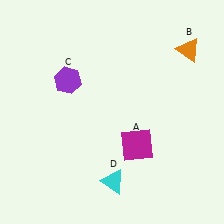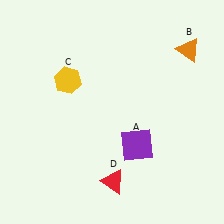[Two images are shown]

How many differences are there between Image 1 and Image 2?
There are 3 differences between the two images.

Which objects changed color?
A changed from magenta to purple. C changed from purple to yellow. D changed from cyan to red.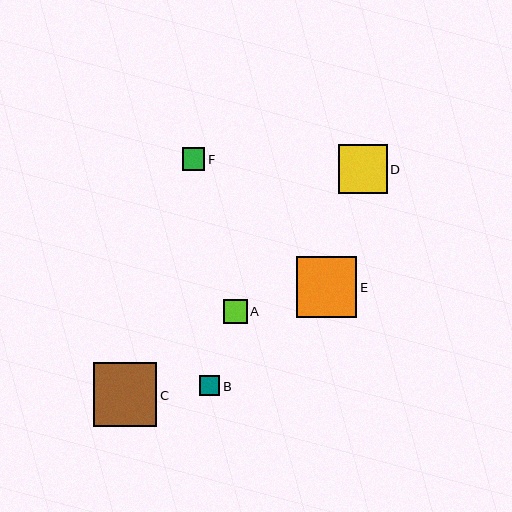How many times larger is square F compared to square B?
Square F is approximately 1.1 times the size of square B.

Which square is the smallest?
Square B is the smallest with a size of approximately 20 pixels.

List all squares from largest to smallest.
From largest to smallest: C, E, D, A, F, B.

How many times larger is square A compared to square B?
Square A is approximately 1.2 times the size of square B.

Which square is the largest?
Square C is the largest with a size of approximately 64 pixels.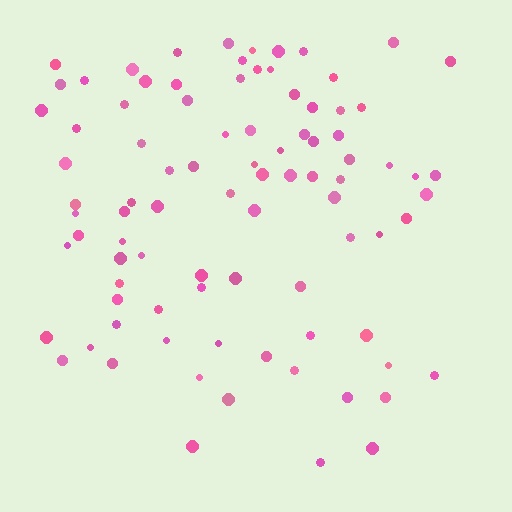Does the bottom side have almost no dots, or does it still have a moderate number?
Still a moderate number, just noticeably fewer than the top.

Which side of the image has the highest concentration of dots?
The top.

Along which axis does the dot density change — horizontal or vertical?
Vertical.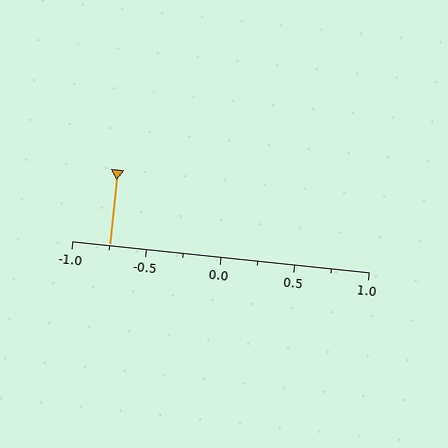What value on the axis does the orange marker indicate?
The marker indicates approximately -0.75.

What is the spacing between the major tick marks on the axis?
The major ticks are spaced 0.5 apart.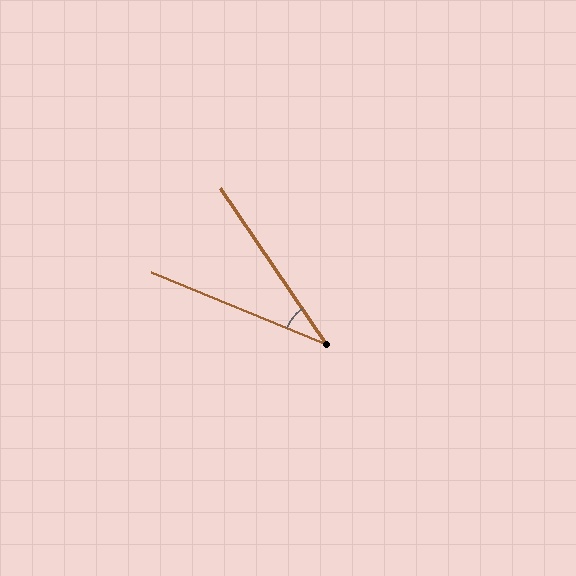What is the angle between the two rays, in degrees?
Approximately 34 degrees.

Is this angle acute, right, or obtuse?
It is acute.